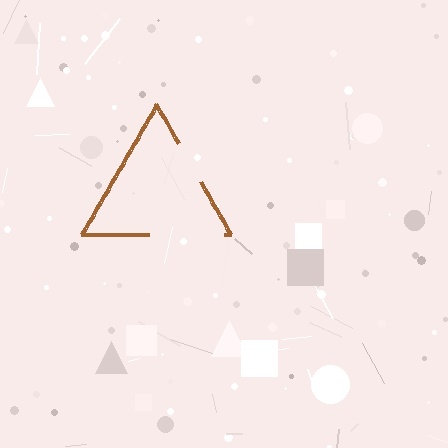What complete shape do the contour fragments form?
The contour fragments form a triangle.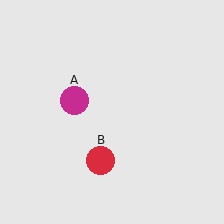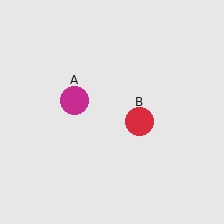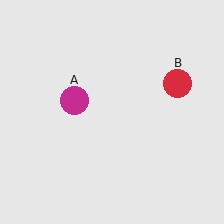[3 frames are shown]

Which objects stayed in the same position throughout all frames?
Magenta circle (object A) remained stationary.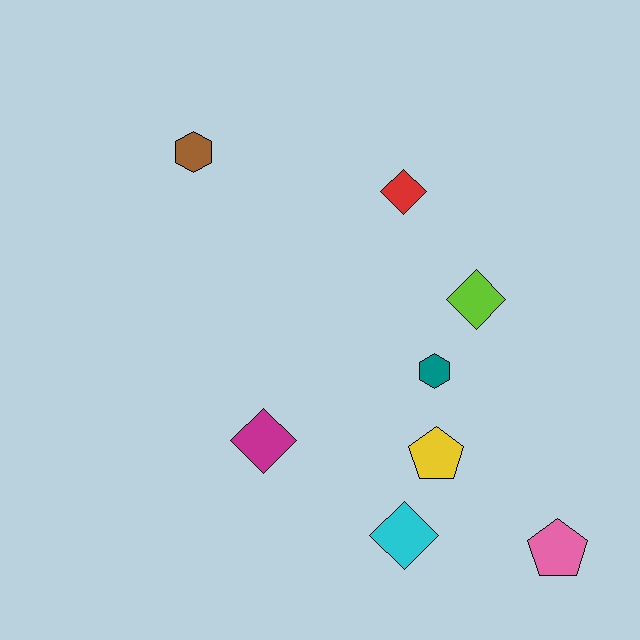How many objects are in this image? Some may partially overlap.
There are 8 objects.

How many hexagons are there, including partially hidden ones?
There are 2 hexagons.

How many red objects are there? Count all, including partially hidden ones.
There is 1 red object.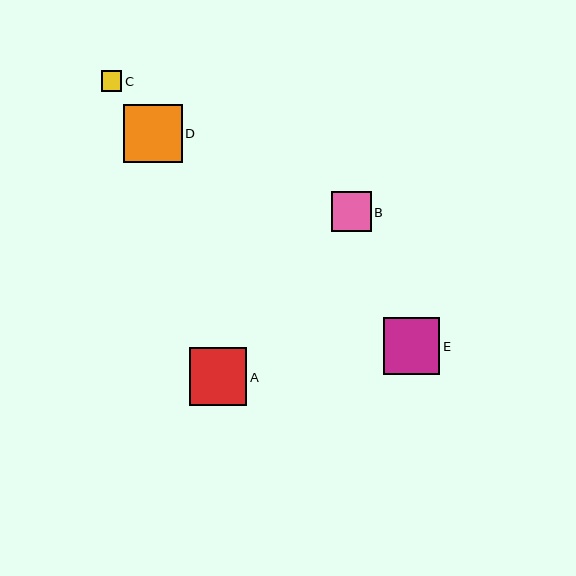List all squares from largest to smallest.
From largest to smallest: D, A, E, B, C.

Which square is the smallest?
Square C is the smallest with a size of approximately 21 pixels.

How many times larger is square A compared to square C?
Square A is approximately 2.8 times the size of square C.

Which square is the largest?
Square D is the largest with a size of approximately 59 pixels.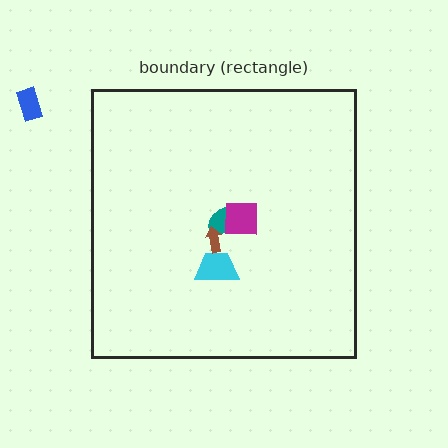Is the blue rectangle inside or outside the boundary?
Outside.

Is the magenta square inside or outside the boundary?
Inside.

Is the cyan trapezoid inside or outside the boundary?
Inside.